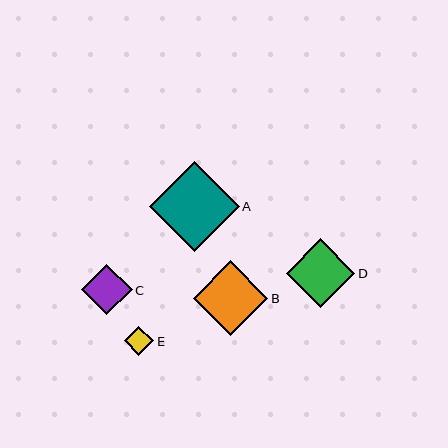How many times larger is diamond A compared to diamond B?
Diamond A is approximately 1.2 times the size of diamond B.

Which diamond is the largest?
Diamond A is the largest with a size of approximately 89 pixels.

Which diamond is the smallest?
Diamond E is the smallest with a size of approximately 29 pixels.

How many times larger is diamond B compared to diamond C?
Diamond B is approximately 1.5 times the size of diamond C.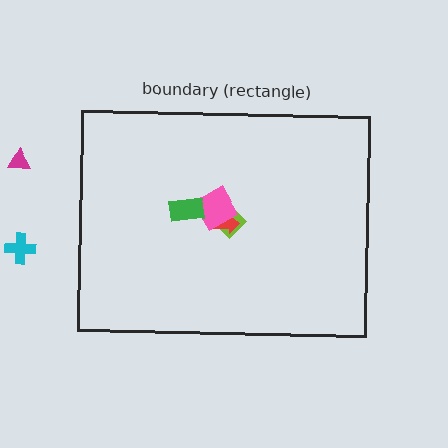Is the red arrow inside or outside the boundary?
Inside.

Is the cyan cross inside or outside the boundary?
Outside.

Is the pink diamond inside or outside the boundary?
Inside.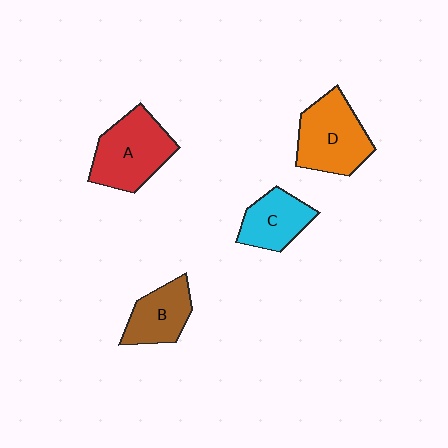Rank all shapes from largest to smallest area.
From largest to smallest: A (red), D (orange), C (cyan), B (brown).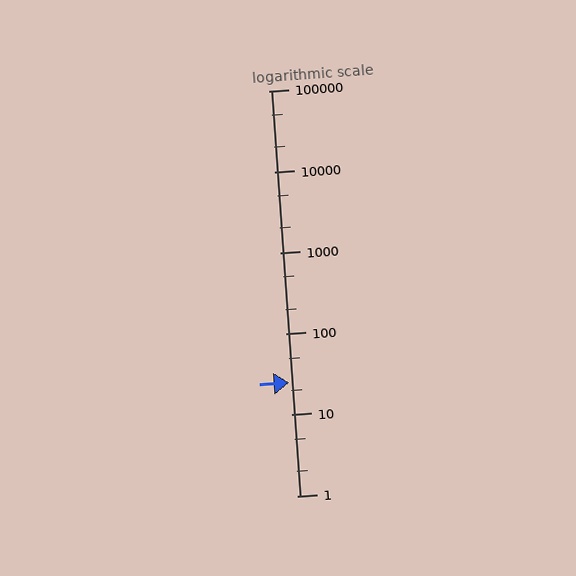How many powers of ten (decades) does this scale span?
The scale spans 5 decades, from 1 to 100000.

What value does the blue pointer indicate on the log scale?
The pointer indicates approximately 25.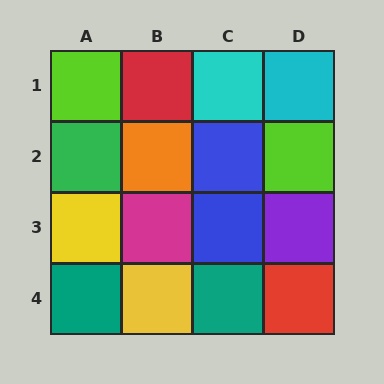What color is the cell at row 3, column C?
Blue.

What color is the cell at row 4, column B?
Yellow.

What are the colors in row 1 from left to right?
Lime, red, cyan, cyan.